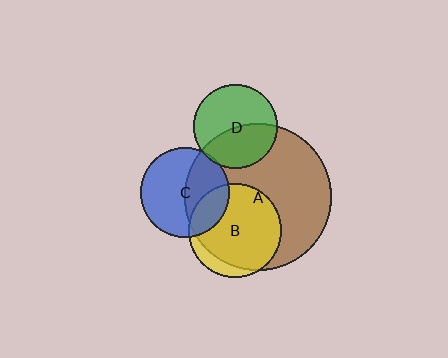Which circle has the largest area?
Circle A (brown).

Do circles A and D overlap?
Yes.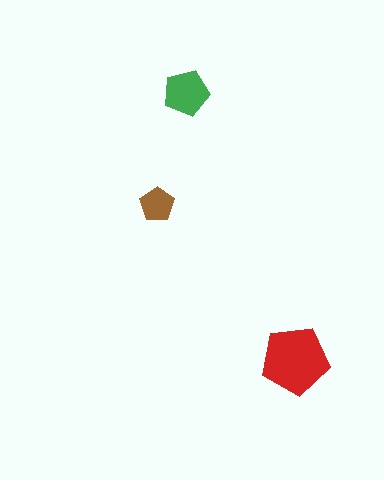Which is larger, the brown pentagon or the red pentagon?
The red one.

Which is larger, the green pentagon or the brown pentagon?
The green one.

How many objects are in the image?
There are 3 objects in the image.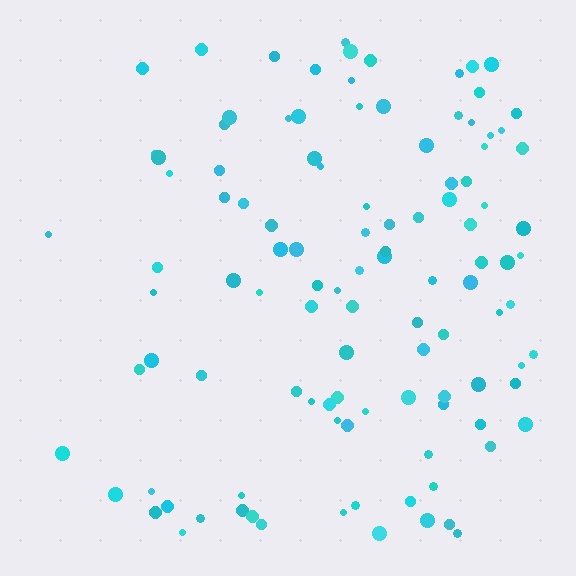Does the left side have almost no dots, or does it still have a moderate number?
Still a moderate number, just noticeably fewer than the right.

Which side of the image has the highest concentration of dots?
The right.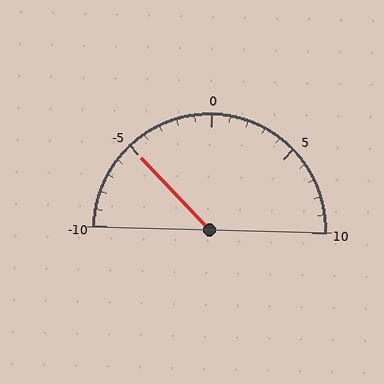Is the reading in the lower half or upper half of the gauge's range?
The reading is in the lower half of the range (-10 to 10).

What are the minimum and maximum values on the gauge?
The gauge ranges from -10 to 10.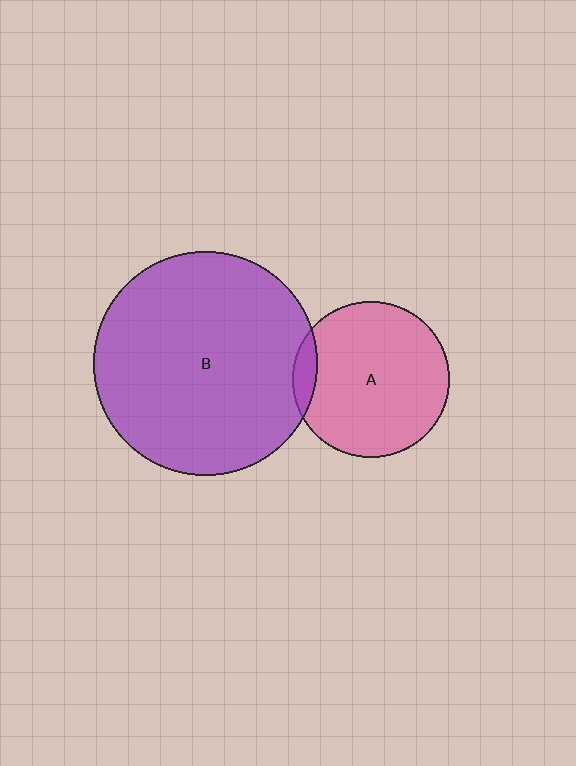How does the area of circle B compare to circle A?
Approximately 2.0 times.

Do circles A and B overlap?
Yes.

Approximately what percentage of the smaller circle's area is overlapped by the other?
Approximately 10%.